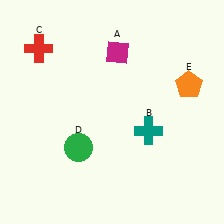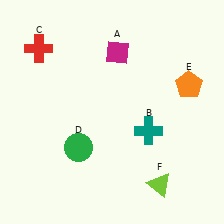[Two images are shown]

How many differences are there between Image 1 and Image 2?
There is 1 difference between the two images.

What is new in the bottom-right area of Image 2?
A lime triangle (F) was added in the bottom-right area of Image 2.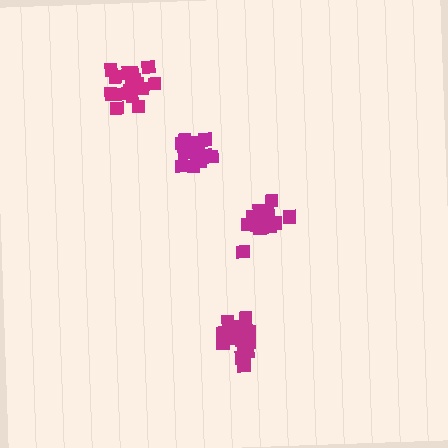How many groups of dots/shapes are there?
There are 4 groups.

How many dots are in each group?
Group 1: 16 dots, Group 2: 16 dots, Group 3: 19 dots, Group 4: 18 dots (69 total).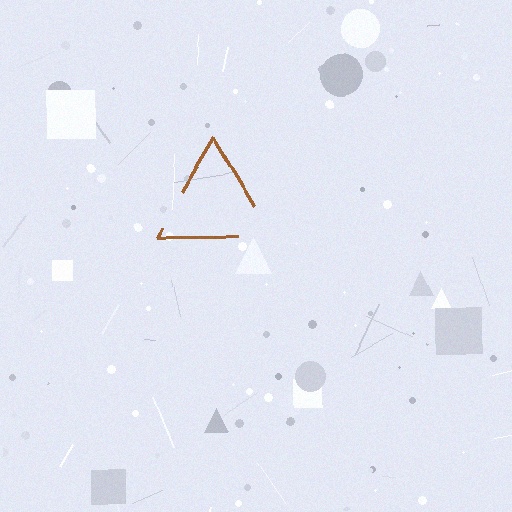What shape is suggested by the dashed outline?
The dashed outline suggests a triangle.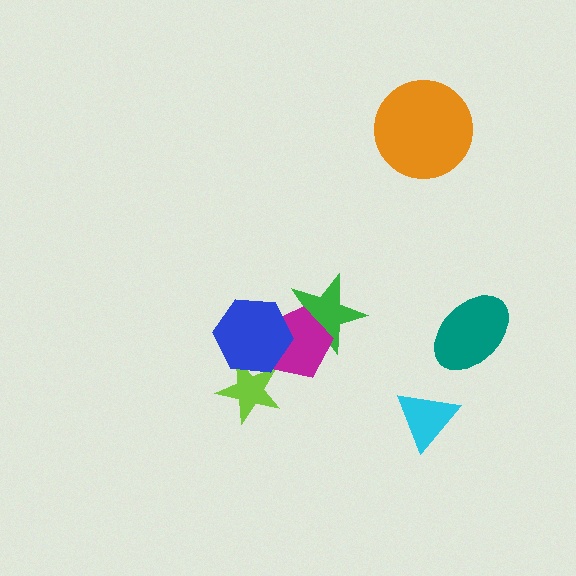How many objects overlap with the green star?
1 object overlaps with the green star.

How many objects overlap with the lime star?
1 object overlaps with the lime star.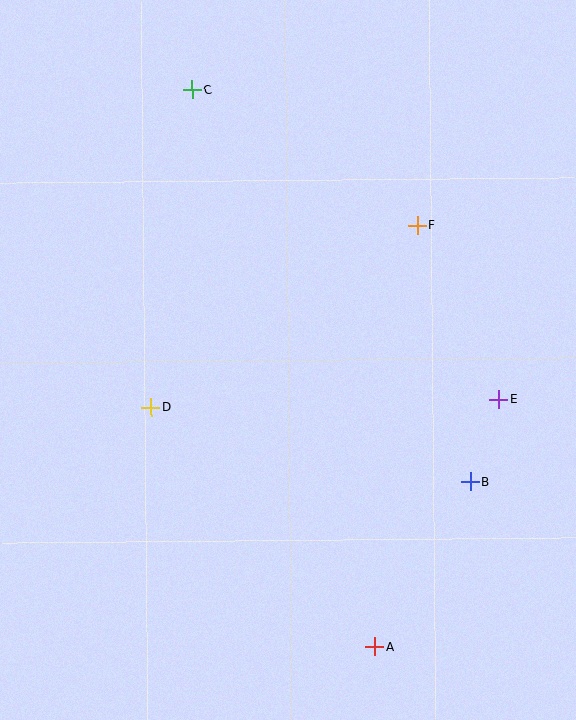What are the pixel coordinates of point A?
Point A is at (374, 647).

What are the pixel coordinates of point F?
Point F is at (417, 225).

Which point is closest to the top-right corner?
Point F is closest to the top-right corner.